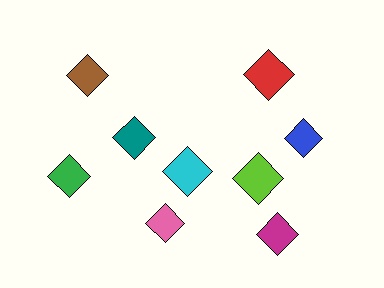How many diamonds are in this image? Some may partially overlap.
There are 9 diamonds.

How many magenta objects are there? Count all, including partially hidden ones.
There is 1 magenta object.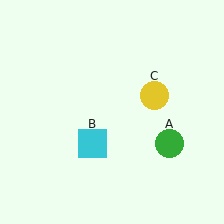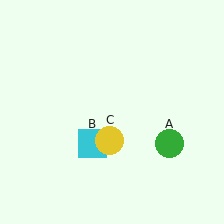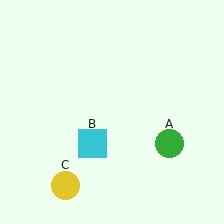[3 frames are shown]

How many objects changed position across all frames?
1 object changed position: yellow circle (object C).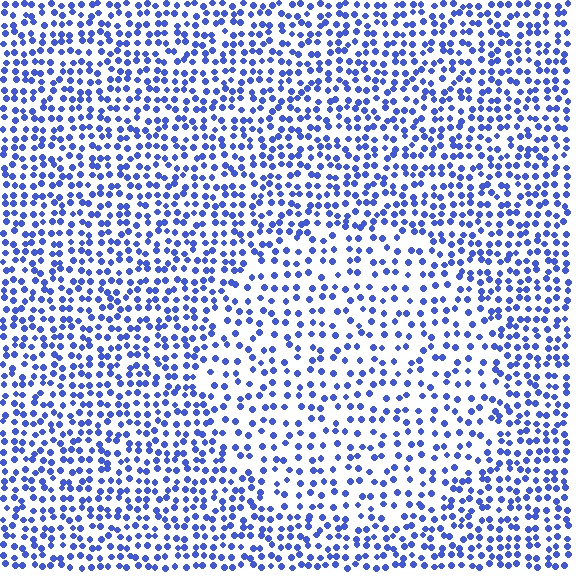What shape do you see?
I see a circle.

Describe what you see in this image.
The image contains small blue elements arranged at two different densities. A circle-shaped region is visible where the elements are less densely packed than the surrounding area.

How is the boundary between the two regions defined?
The boundary is defined by a change in element density (approximately 1.6x ratio). All elements are the same color, size, and shape.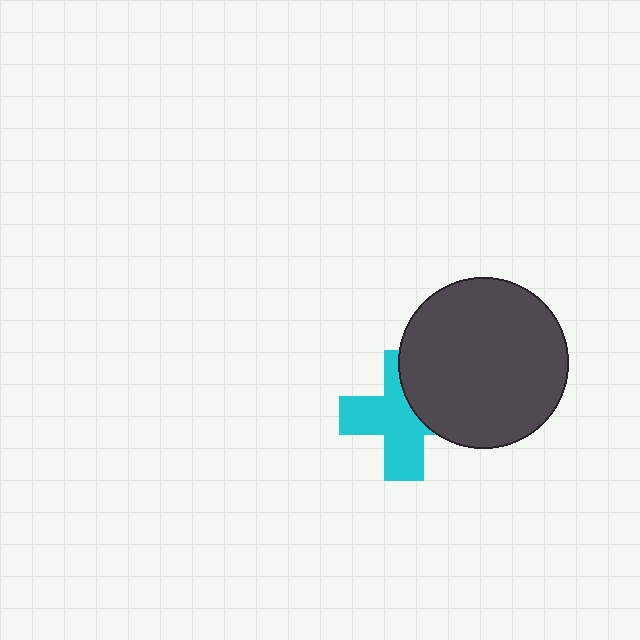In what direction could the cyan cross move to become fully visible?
The cyan cross could move left. That would shift it out from behind the dark gray circle entirely.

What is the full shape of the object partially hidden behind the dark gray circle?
The partially hidden object is a cyan cross.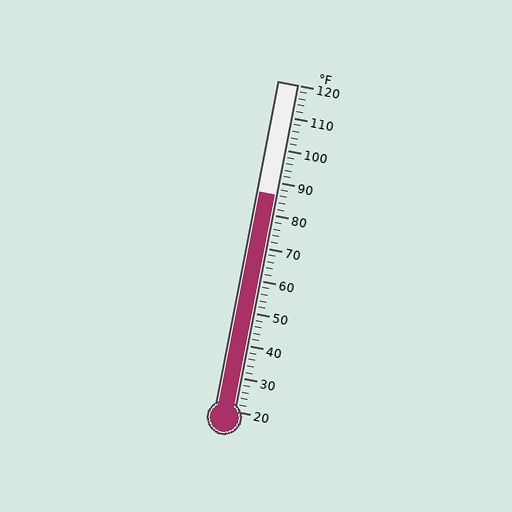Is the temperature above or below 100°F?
The temperature is below 100°F.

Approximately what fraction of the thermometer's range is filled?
The thermometer is filled to approximately 65% of its range.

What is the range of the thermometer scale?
The thermometer scale ranges from 20°F to 120°F.